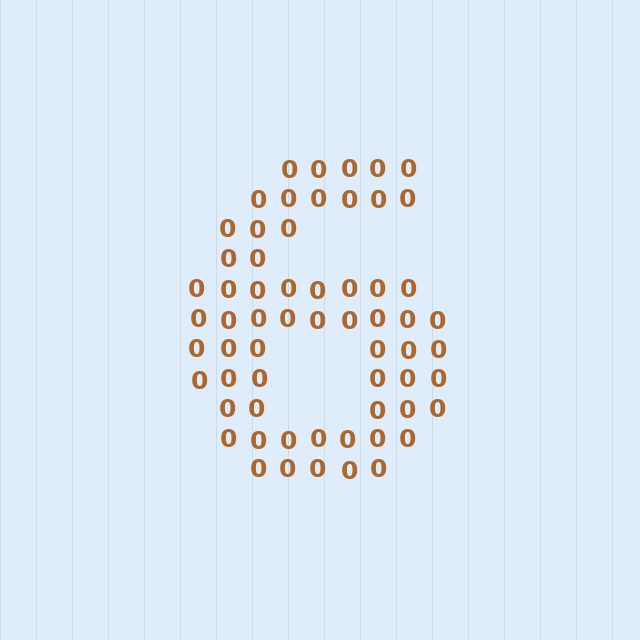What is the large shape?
The large shape is the digit 6.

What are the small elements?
The small elements are digit 0's.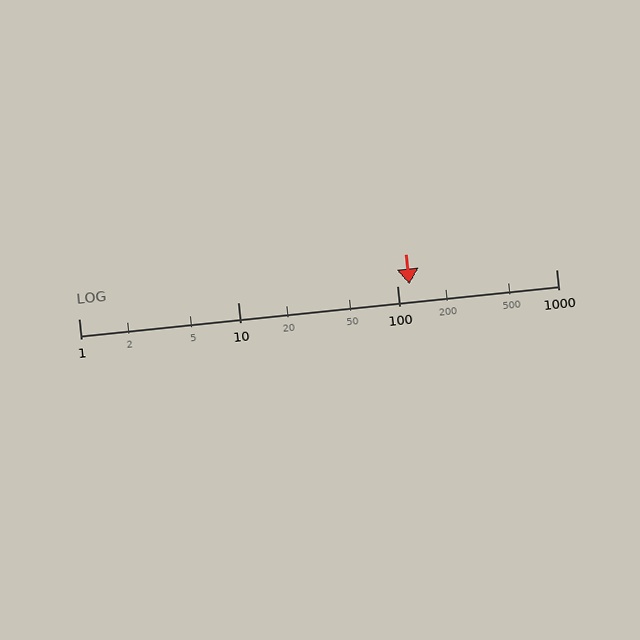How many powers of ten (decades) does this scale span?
The scale spans 3 decades, from 1 to 1000.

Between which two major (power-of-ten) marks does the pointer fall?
The pointer is between 100 and 1000.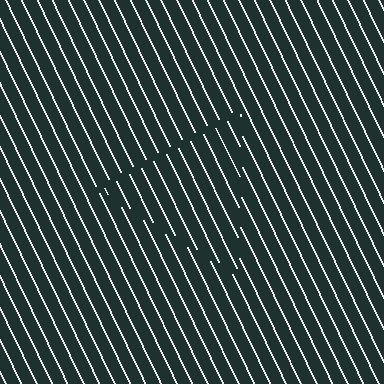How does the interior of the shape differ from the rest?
The interior of the shape contains the same grating, shifted by half a period — the contour is defined by the phase discontinuity where line-ends from the inner and outer gratings abut.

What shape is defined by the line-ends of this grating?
An illusory triangle. The interior of the shape contains the same grating, shifted by half a period — the contour is defined by the phase discontinuity where line-ends from the inner and outer gratings abut.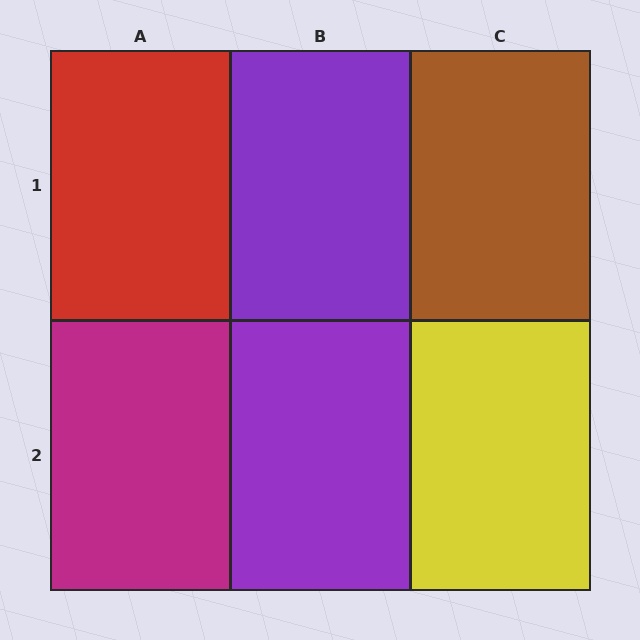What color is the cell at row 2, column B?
Purple.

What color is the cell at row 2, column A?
Magenta.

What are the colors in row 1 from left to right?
Red, purple, brown.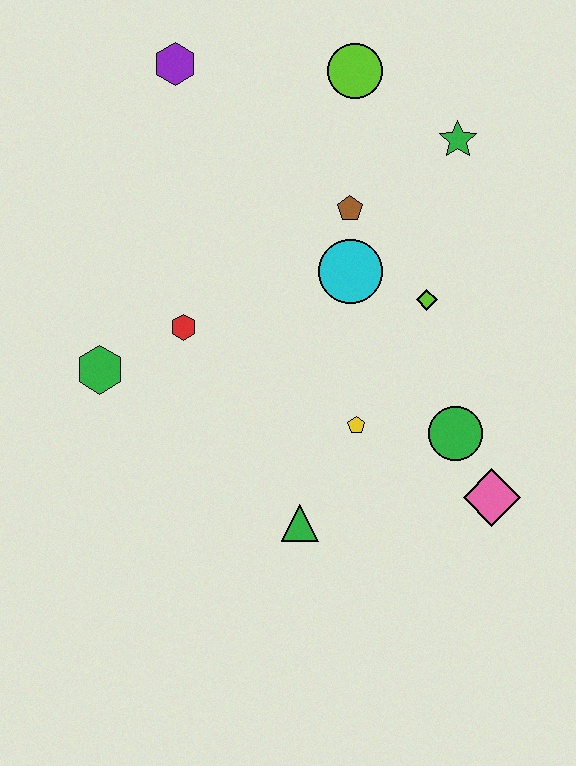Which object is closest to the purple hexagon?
The lime circle is closest to the purple hexagon.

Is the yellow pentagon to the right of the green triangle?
Yes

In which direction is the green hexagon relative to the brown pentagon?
The green hexagon is to the left of the brown pentagon.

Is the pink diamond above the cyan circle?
No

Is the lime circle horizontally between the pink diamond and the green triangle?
Yes